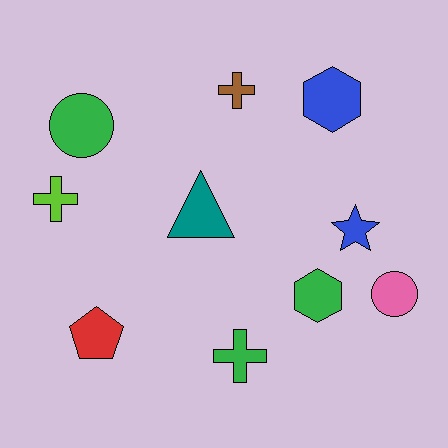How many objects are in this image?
There are 10 objects.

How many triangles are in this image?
There is 1 triangle.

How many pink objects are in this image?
There is 1 pink object.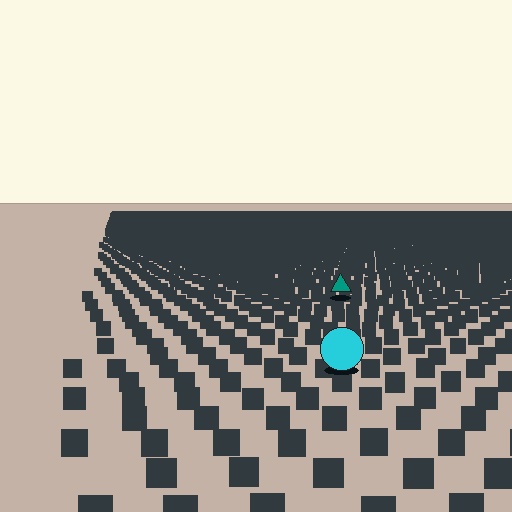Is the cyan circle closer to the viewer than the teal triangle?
Yes. The cyan circle is closer — you can tell from the texture gradient: the ground texture is coarser near it.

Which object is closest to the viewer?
The cyan circle is closest. The texture marks near it are larger and more spread out.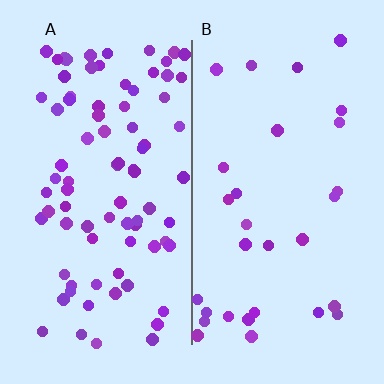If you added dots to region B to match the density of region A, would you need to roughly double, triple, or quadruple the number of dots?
Approximately triple.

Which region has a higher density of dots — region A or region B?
A (the left).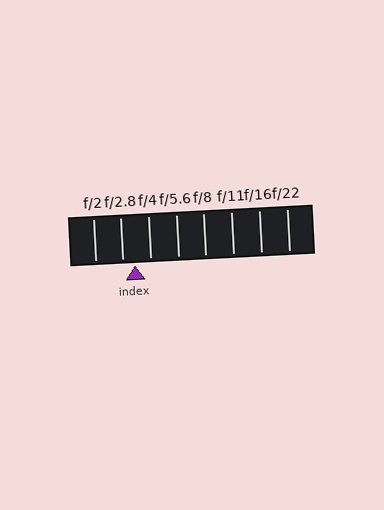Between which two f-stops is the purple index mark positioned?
The index mark is between f/2.8 and f/4.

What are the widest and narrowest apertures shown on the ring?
The widest aperture shown is f/2 and the narrowest is f/22.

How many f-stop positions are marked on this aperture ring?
There are 8 f-stop positions marked.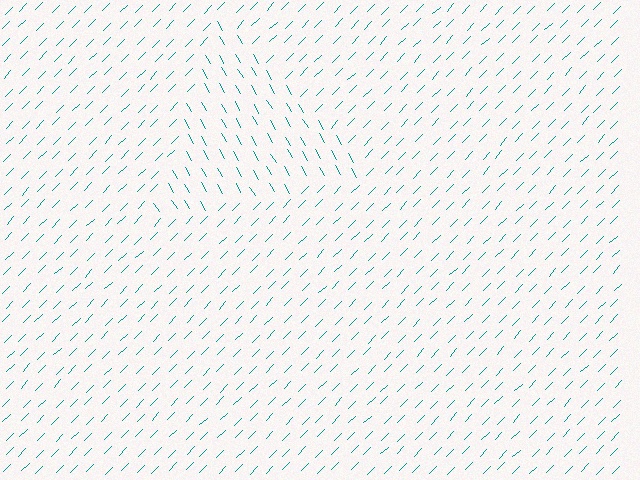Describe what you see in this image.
The image is filled with small teal line segments. A triangle region in the image has lines oriented differently from the surrounding lines, creating a visible texture boundary.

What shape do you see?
I see a triangle.